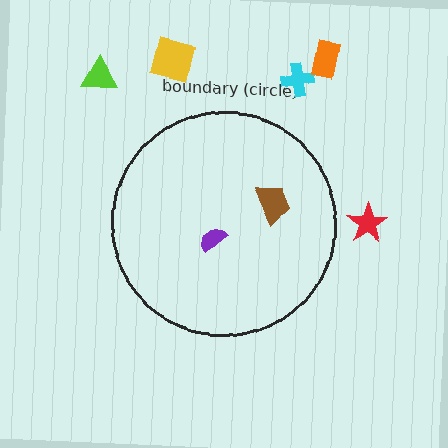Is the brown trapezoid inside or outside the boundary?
Inside.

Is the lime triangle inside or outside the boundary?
Outside.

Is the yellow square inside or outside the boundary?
Outside.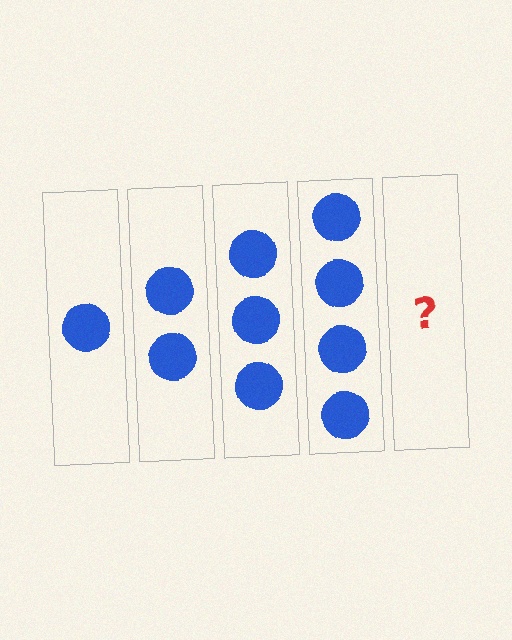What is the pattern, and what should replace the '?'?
The pattern is that each step adds one more circle. The '?' should be 5 circles.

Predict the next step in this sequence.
The next step is 5 circles.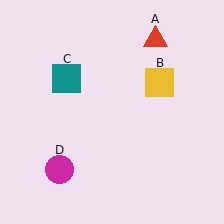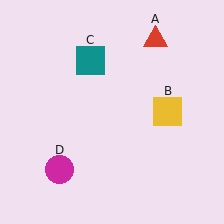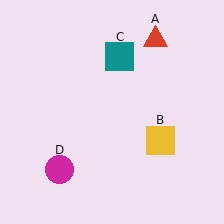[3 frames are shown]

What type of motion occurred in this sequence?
The yellow square (object B), teal square (object C) rotated clockwise around the center of the scene.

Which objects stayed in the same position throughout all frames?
Red triangle (object A) and magenta circle (object D) remained stationary.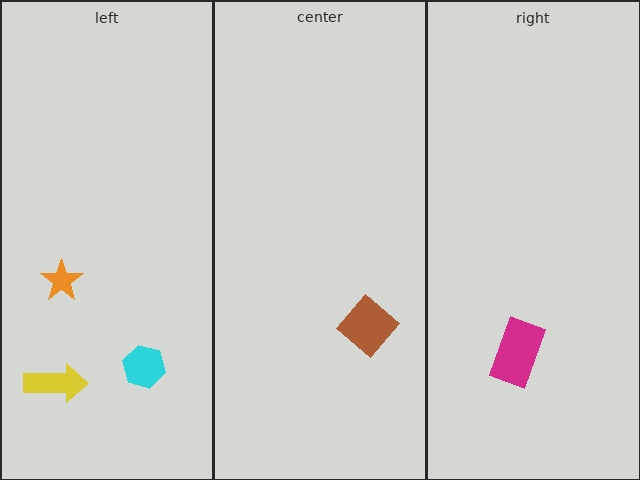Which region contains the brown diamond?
The center region.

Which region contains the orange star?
The left region.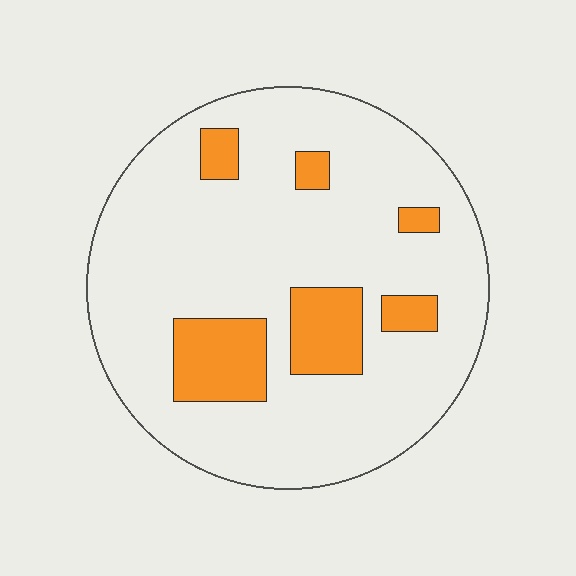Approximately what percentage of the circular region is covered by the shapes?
Approximately 15%.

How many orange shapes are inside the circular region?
6.